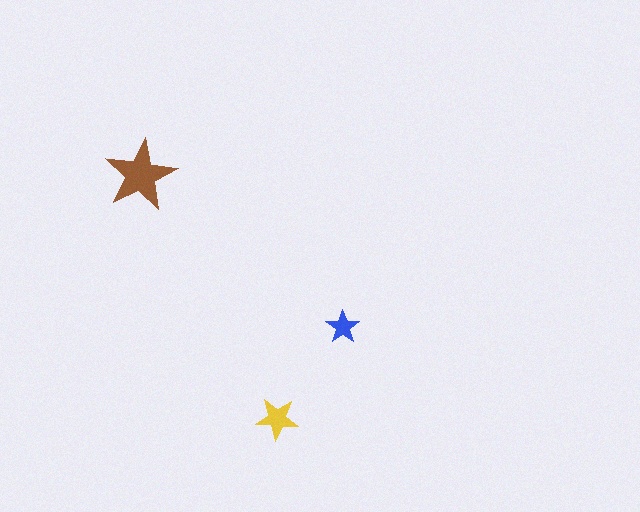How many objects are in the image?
There are 3 objects in the image.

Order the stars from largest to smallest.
the brown one, the yellow one, the blue one.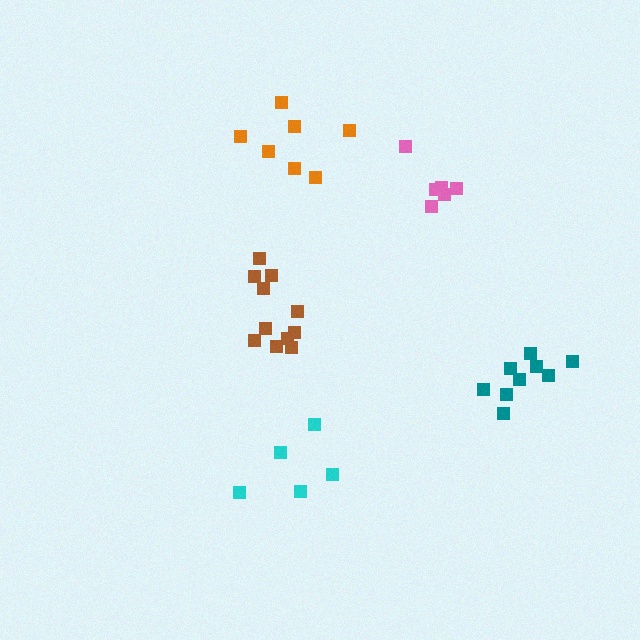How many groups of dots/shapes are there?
There are 5 groups.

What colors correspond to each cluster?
The clusters are colored: brown, teal, cyan, pink, orange.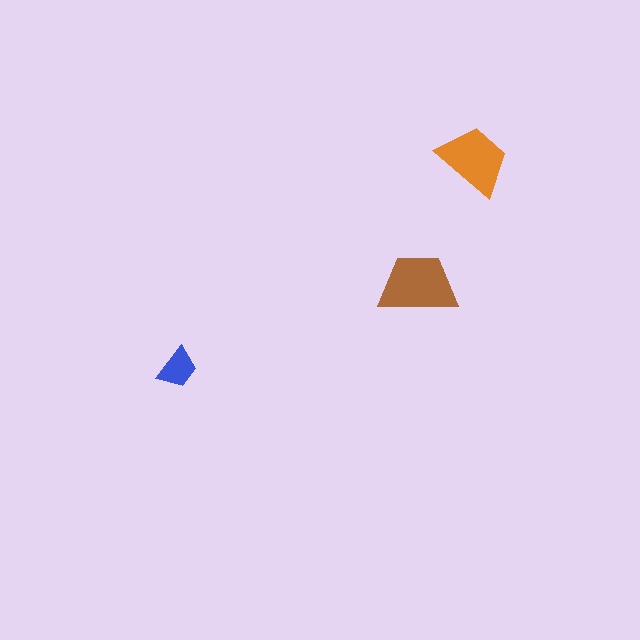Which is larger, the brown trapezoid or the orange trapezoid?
The brown one.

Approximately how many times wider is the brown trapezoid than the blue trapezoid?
About 2 times wider.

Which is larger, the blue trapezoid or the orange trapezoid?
The orange one.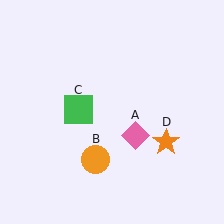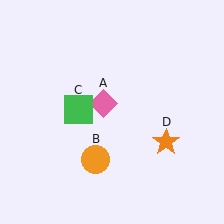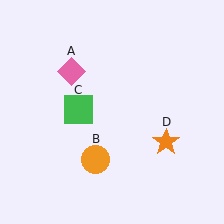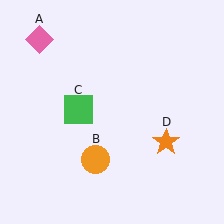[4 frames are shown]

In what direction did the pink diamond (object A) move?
The pink diamond (object A) moved up and to the left.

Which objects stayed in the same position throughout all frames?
Orange circle (object B) and green square (object C) and orange star (object D) remained stationary.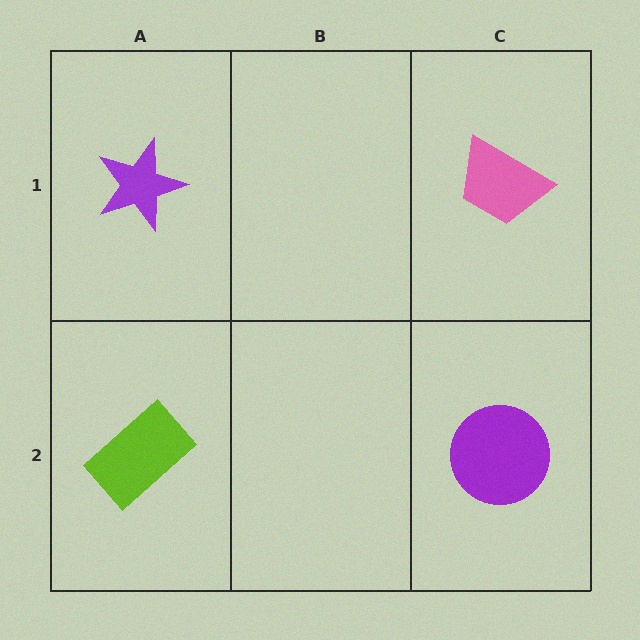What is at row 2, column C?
A purple circle.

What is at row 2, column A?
A lime rectangle.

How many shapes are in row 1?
2 shapes.